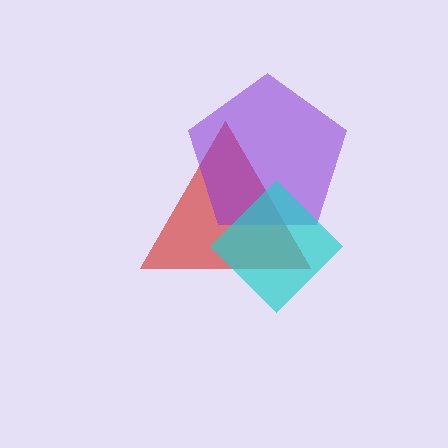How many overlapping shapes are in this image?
There are 3 overlapping shapes in the image.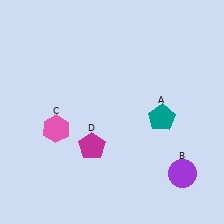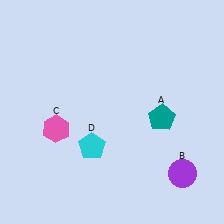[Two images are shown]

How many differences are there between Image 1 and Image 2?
There is 1 difference between the two images.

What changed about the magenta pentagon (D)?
In Image 1, D is magenta. In Image 2, it changed to cyan.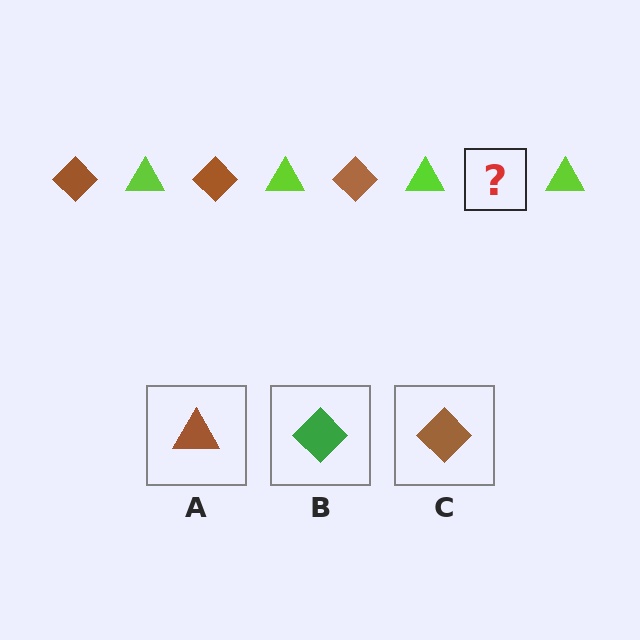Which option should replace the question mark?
Option C.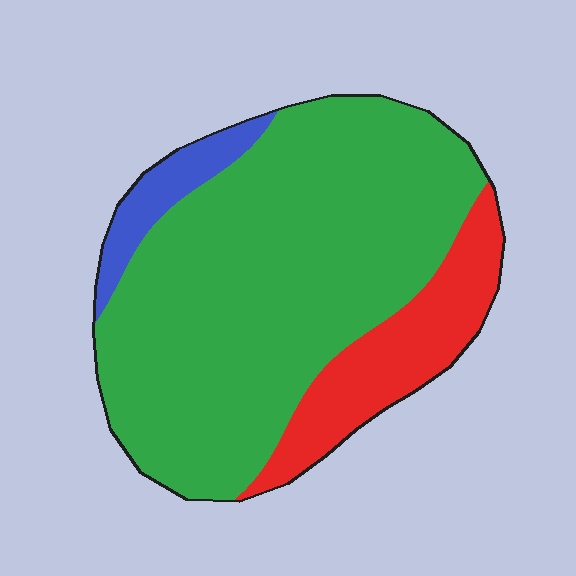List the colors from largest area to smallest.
From largest to smallest: green, red, blue.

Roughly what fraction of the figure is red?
Red covers 18% of the figure.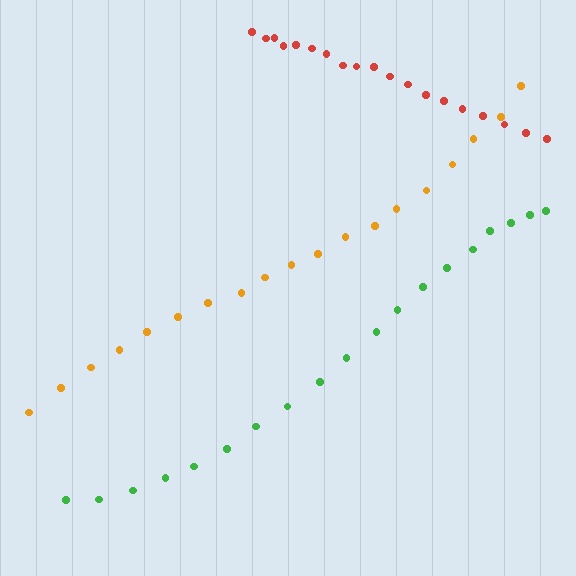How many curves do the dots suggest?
There are 3 distinct paths.